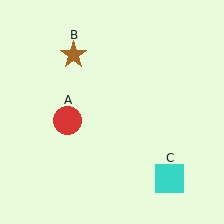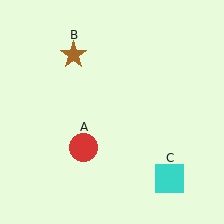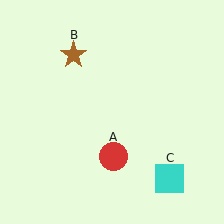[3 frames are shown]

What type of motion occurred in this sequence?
The red circle (object A) rotated counterclockwise around the center of the scene.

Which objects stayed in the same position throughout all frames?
Brown star (object B) and cyan square (object C) remained stationary.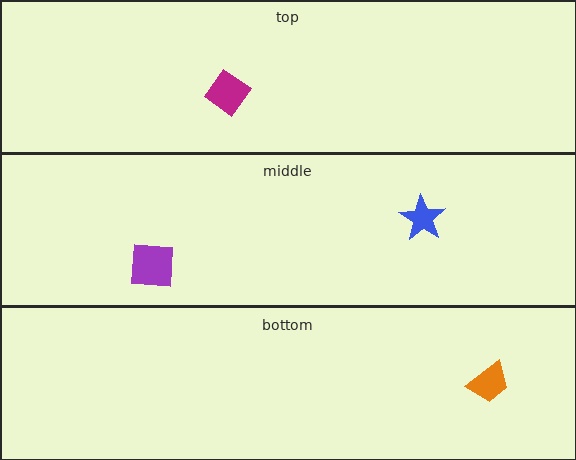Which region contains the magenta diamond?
The top region.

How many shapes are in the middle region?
2.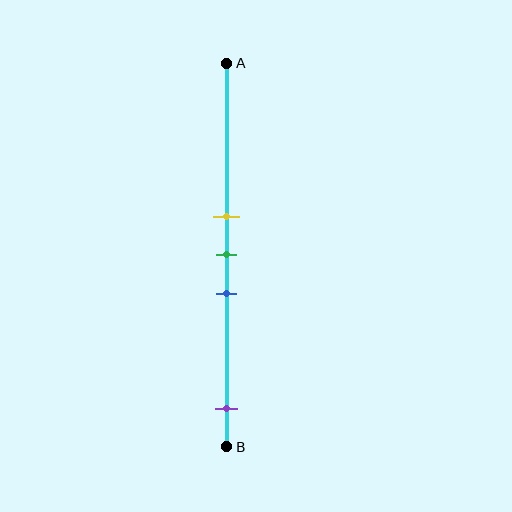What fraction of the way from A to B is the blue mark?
The blue mark is approximately 60% (0.6) of the way from A to B.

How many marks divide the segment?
There are 4 marks dividing the segment.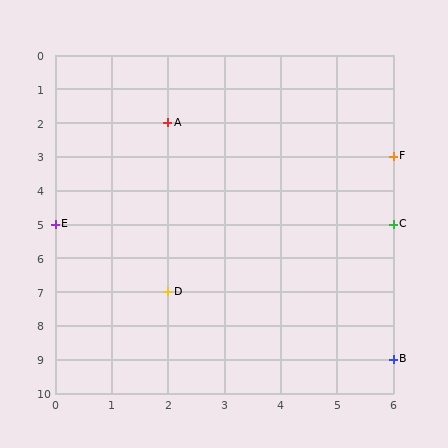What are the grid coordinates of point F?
Point F is at grid coordinates (6, 3).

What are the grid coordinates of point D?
Point D is at grid coordinates (2, 7).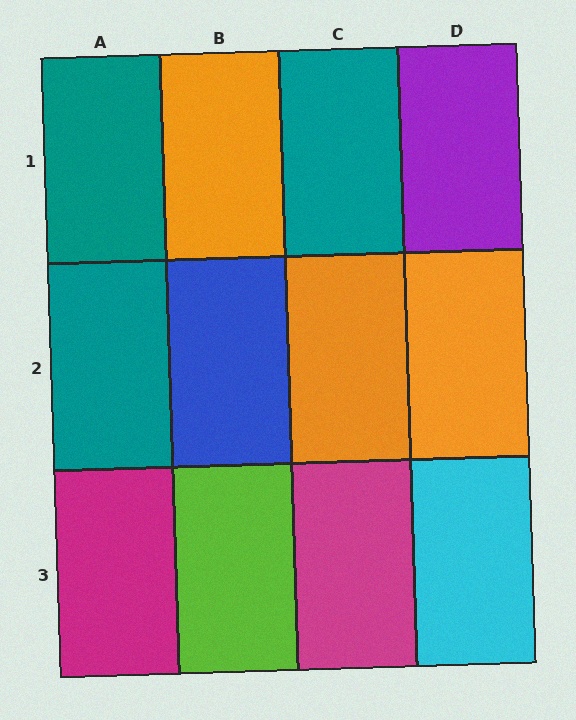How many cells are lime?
1 cell is lime.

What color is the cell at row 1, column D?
Purple.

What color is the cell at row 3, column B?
Lime.